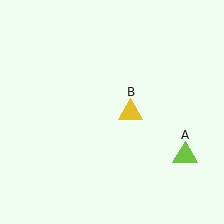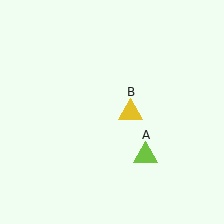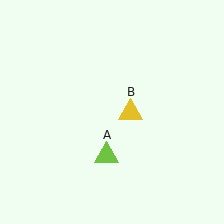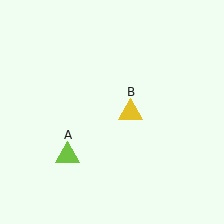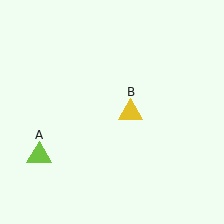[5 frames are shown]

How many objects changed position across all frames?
1 object changed position: lime triangle (object A).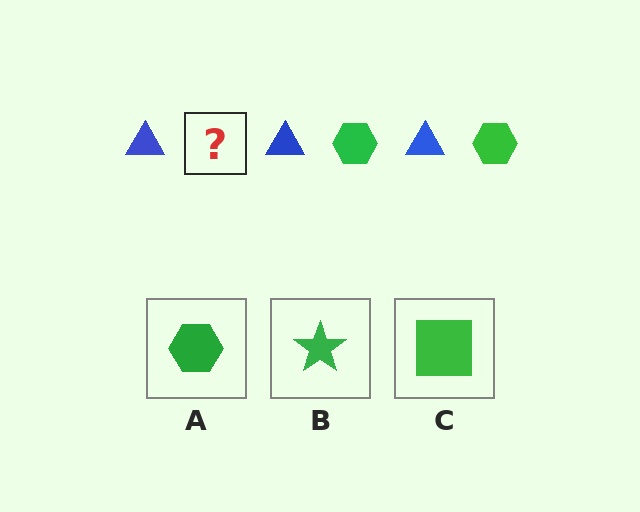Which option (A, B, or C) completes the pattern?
A.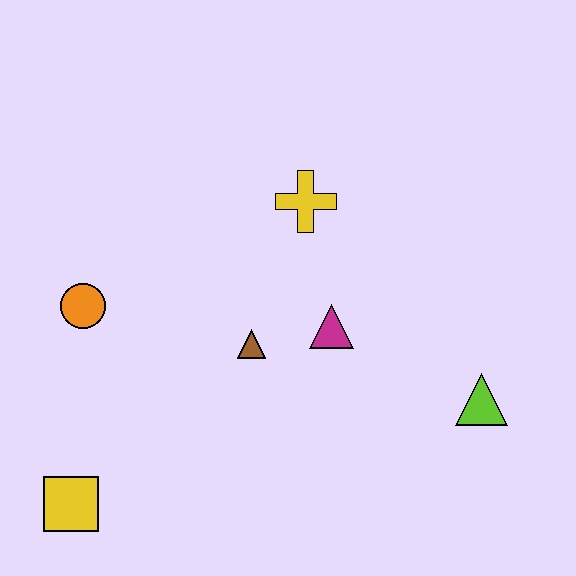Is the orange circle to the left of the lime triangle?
Yes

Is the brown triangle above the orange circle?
No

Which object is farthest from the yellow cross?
The yellow square is farthest from the yellow cross.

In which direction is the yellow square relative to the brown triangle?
The yellow square is to the left of the brown triangle.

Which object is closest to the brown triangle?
The magenta triangle is closest to the brown triangle.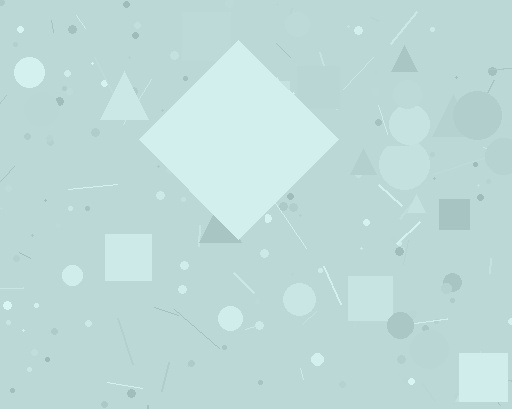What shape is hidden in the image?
A diamond is hidden in the image.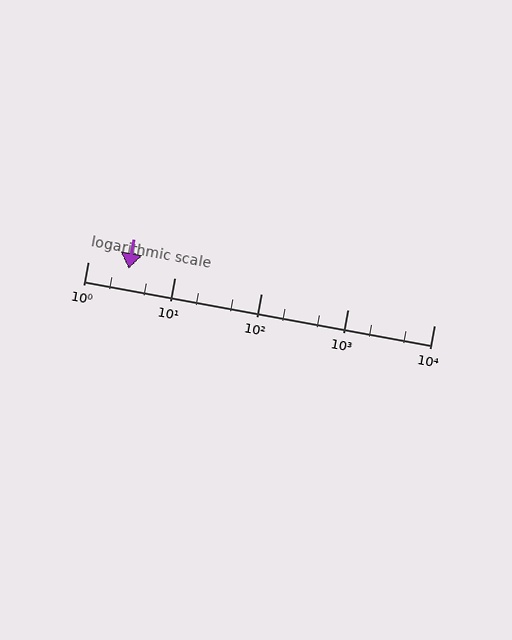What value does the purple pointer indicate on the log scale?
The pointer indicates approximately 3.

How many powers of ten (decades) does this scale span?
The scale spans 4 decades, from 1 to 10000.